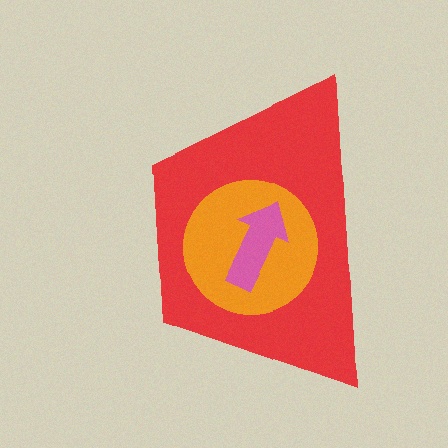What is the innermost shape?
The pink arrow.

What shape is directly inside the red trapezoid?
The orange circle.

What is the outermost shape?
The red trapezoid.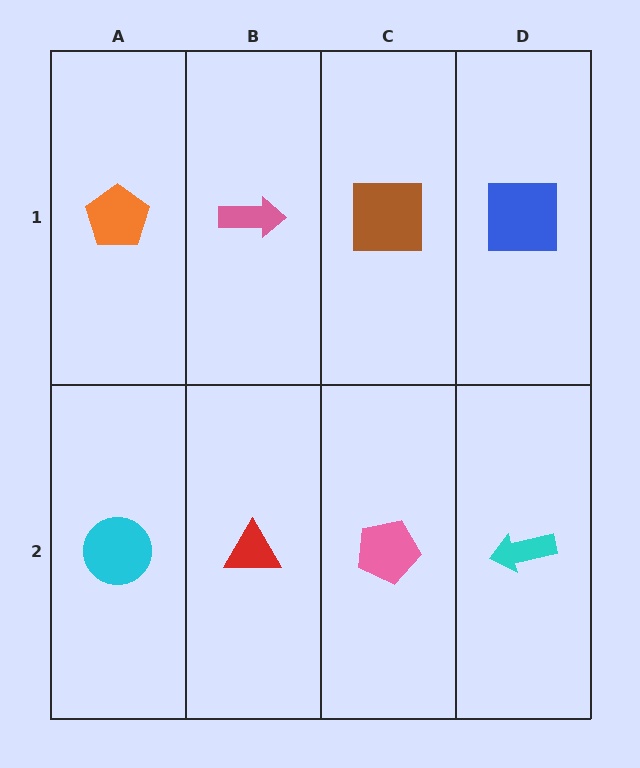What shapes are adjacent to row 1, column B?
A red triangle (row 2, column B), an orange pentagon (row 1, column A), a brown square (row 1, column C).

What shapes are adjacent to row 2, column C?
A brown square (row 1, column C), a red triangle (row 2, column B), a cyan arrow (row 2, column D).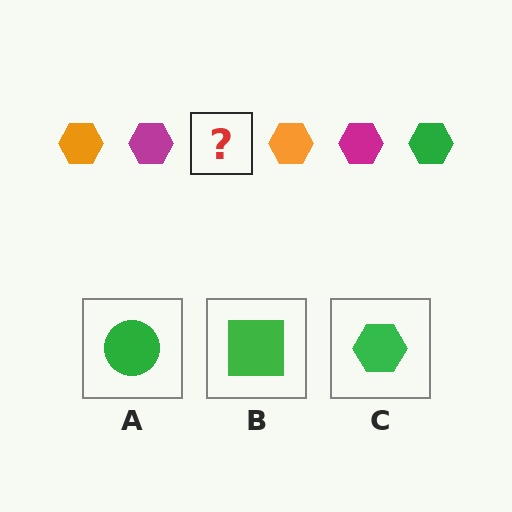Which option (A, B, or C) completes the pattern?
C.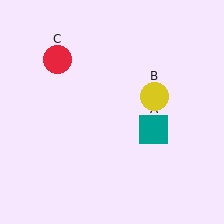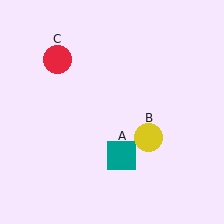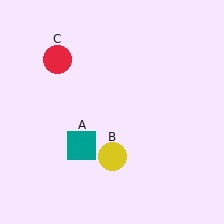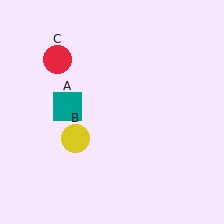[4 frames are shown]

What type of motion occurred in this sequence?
The teal square (object A), yellow circle (object B) rotated clockwise around the center of the scene.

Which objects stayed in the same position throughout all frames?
Red circle (object C) remained stationary.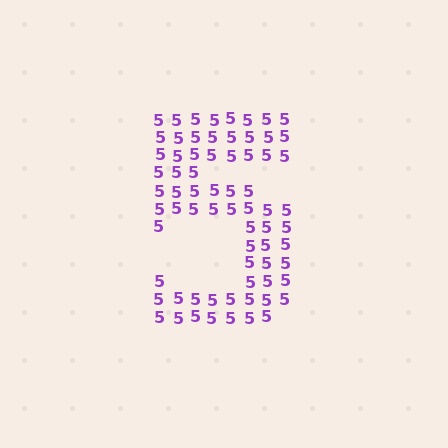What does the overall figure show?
The overall figure shows the digit 5.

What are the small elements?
The small elements are digit 5's.